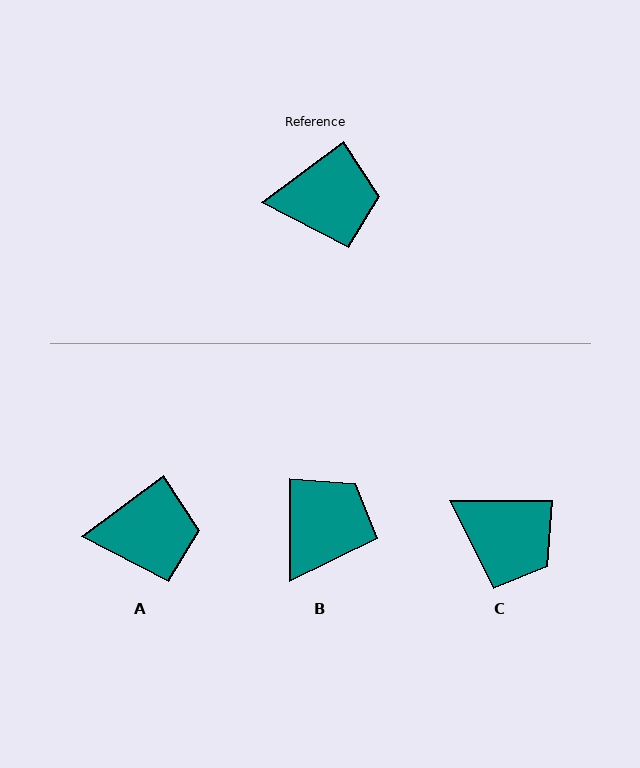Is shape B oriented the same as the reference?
No, it is off by about 53 degrees.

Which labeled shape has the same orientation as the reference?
A.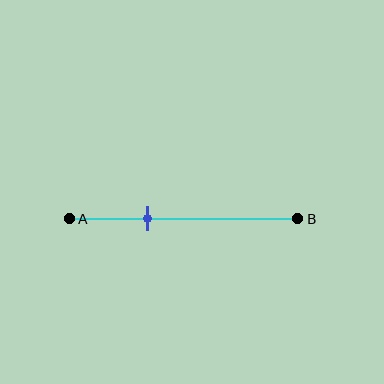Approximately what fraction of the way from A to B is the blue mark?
The blue mark is approximately 35% of the way from A to B.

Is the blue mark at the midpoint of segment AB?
No, the mark is at about 35% from A, not at the 50% midpoint.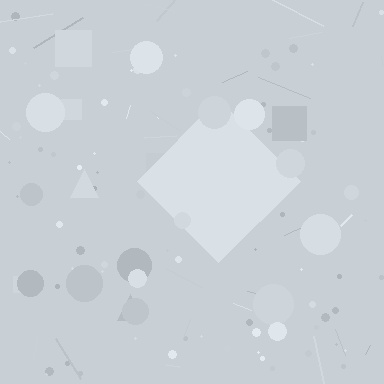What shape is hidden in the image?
A diamond is hidden in the image.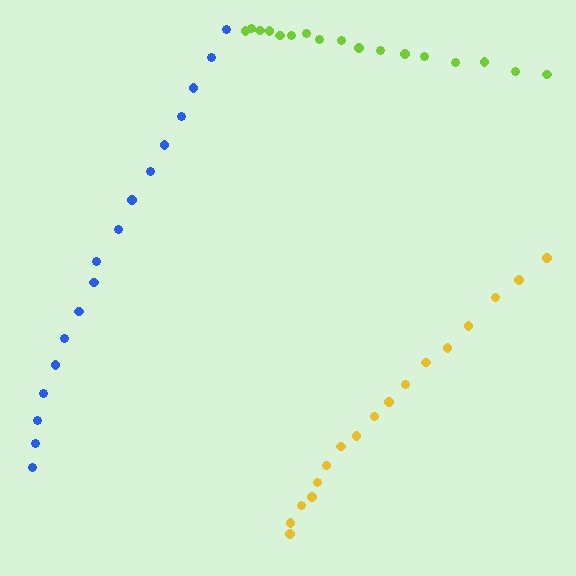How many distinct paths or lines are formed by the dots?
There are 3 distinct paths.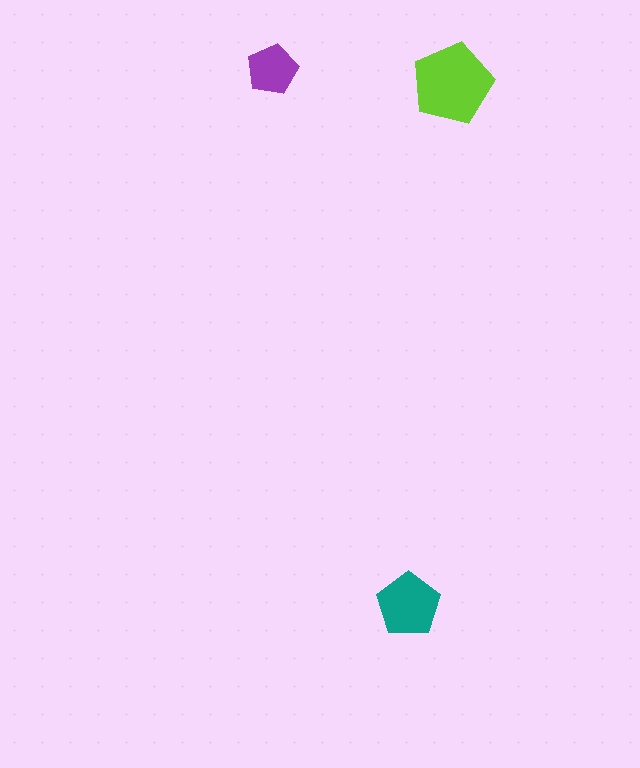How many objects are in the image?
There are 3 objects in the image.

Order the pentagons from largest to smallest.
the lime one, the teal one, the purple one.